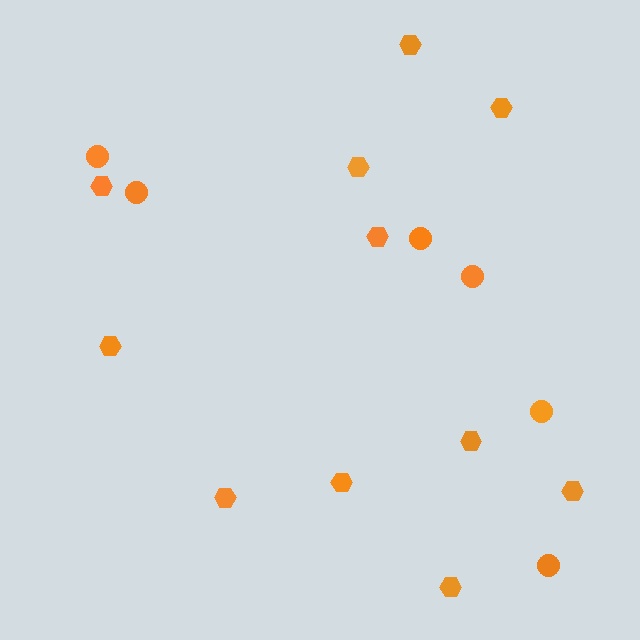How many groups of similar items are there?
There are 2 groups: one group of circles (6) and one group of hexagons (11).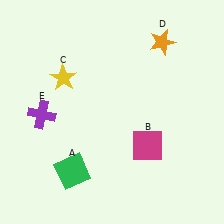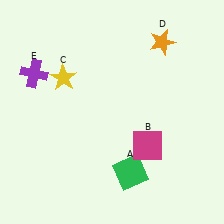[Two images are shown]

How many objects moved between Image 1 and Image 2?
2 objects moved between the two images.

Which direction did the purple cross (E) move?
The purple cross (E) moved up.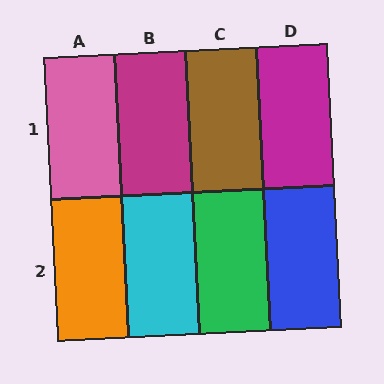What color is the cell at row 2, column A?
Orange.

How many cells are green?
1 cell is green.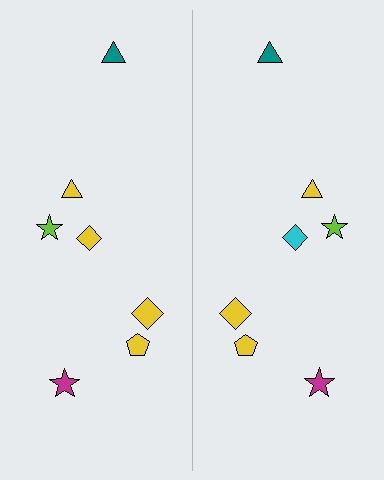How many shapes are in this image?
There are 14 shapes in this image.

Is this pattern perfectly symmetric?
No, the pattern is not perfectly symmetric. The cyan diamond on the right side breaks the symmetry — its mirror counterpart is yellow.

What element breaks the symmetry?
The cyan diamond on the right side breaks the symmetry — its mirror counterpart is yellow.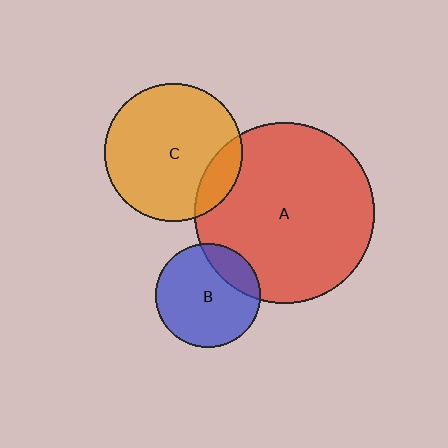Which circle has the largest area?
Circle A (red).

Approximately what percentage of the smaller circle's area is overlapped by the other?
Approximately 20%.